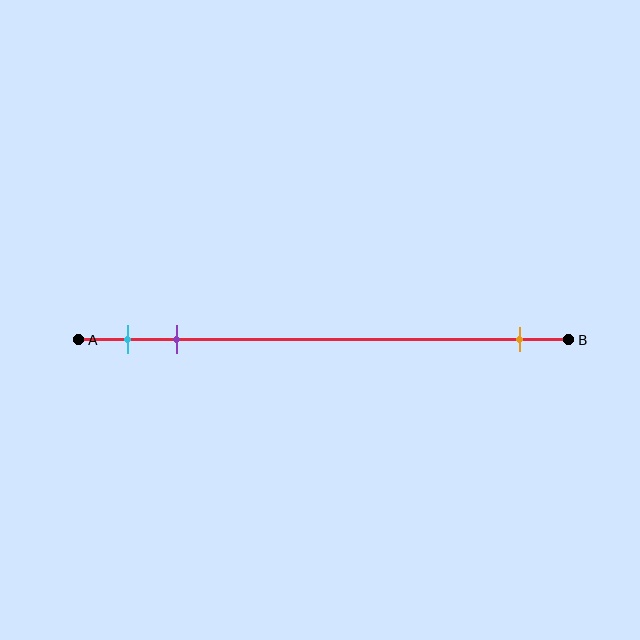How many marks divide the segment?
There are 3 marks dividing the segment.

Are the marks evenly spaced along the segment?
No, the marks are not evenly spaced.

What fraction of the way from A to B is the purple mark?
The purple mark is approximately 20% (0.2) of the way from A to B.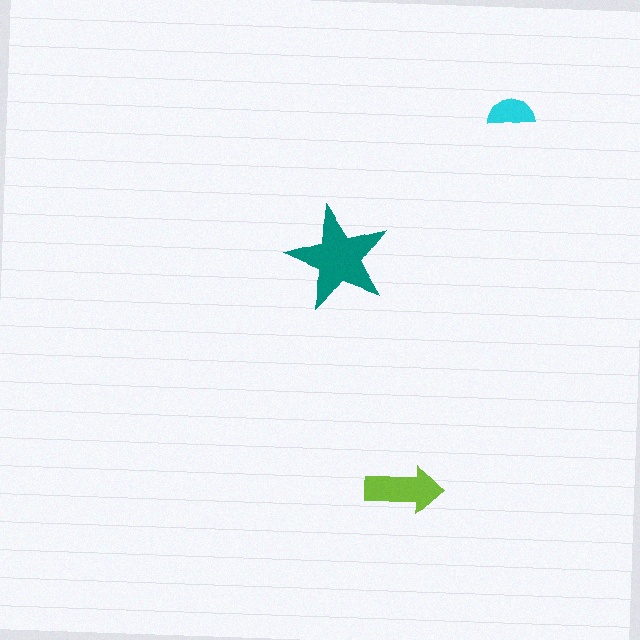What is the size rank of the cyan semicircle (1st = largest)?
3rd.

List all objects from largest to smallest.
The teal star, the lime arrow, the cyan semicircle.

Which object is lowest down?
The lime arrow is bottommost.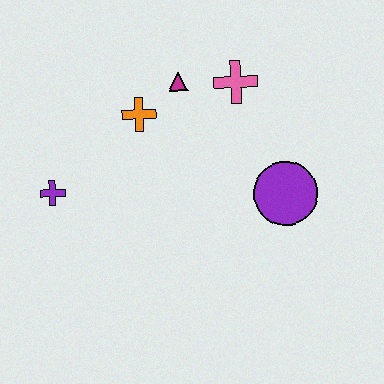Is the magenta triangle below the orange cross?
No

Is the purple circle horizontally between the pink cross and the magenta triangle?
No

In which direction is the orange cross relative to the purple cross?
The orange cross is to the right of the purple cross.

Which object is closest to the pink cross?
The magenta triangle is closest to the pink cross.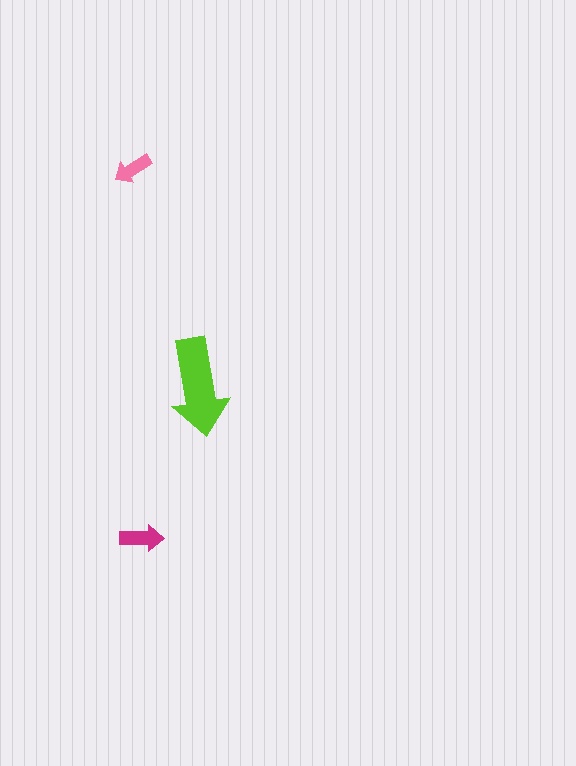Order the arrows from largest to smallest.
the lime one, the magenta one, the pink one.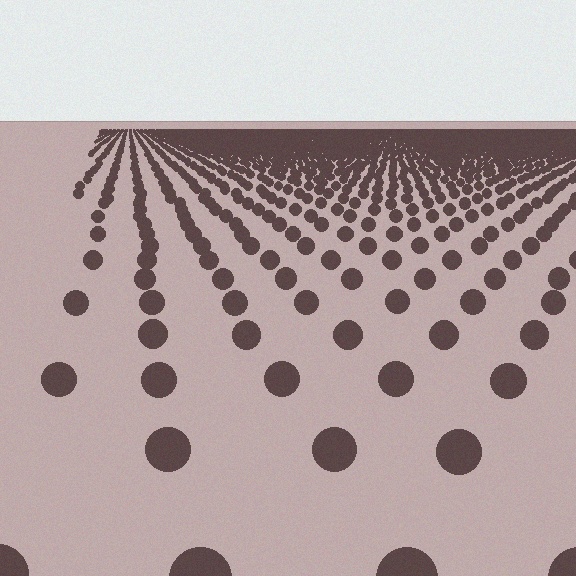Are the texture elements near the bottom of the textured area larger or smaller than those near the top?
Larger. Near the bottom, elements are closer to the viewer and appear at a bigger on-screen size.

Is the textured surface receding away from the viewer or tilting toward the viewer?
The surface is receding away from the viewer. Texture elements get smaller and denser toward the top.